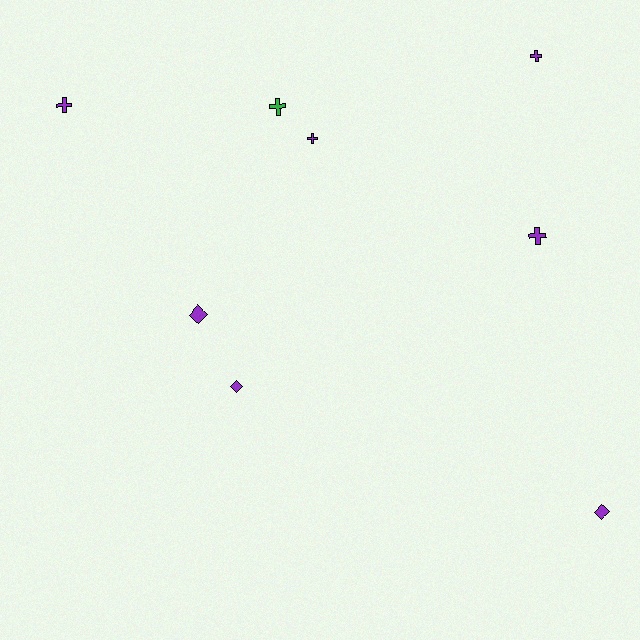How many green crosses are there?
There is 1 green cross.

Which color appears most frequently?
Purple, with 7 objects.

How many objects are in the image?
There are 8 objects.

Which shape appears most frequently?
Cross, with 5 objects.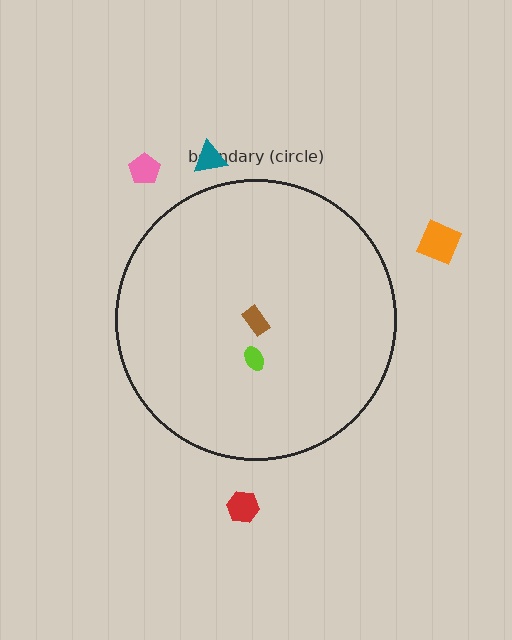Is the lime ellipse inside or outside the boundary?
Inside.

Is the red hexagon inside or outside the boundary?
Outside.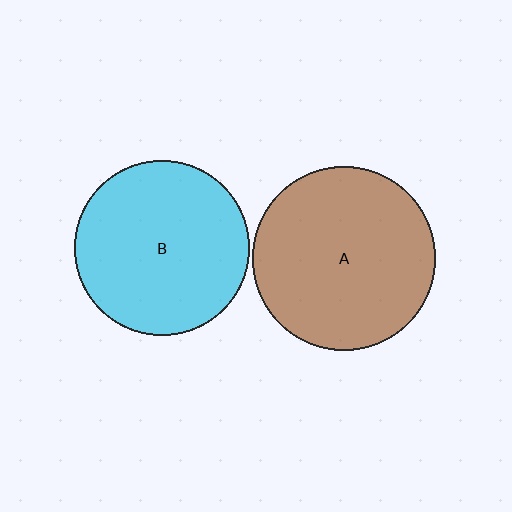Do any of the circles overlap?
No, none of the circles overlap.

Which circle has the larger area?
Circle A (brown).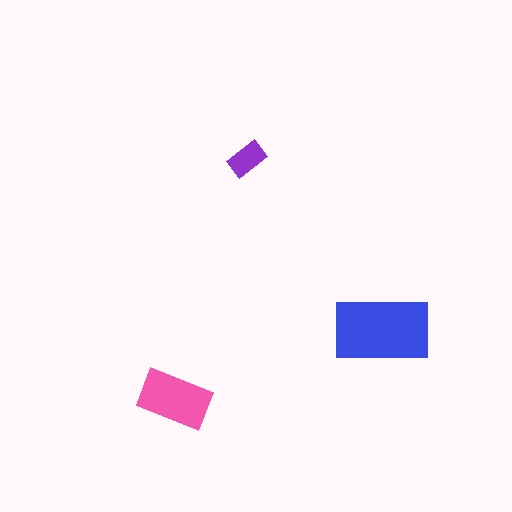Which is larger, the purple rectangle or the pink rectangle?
The pink one.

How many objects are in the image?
There are 3 objects in the image.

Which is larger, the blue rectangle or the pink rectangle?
The blue one.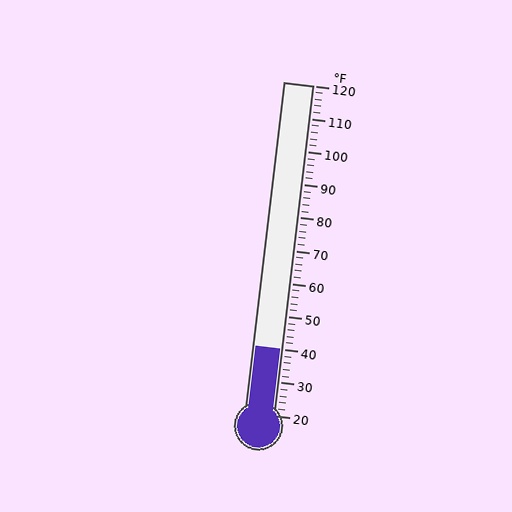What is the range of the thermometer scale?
The thermometer scale ranges from 20°F to 120°F.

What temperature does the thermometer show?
The thermometer shows approximately 40°F.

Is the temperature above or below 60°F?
The temperature is below 60°F.